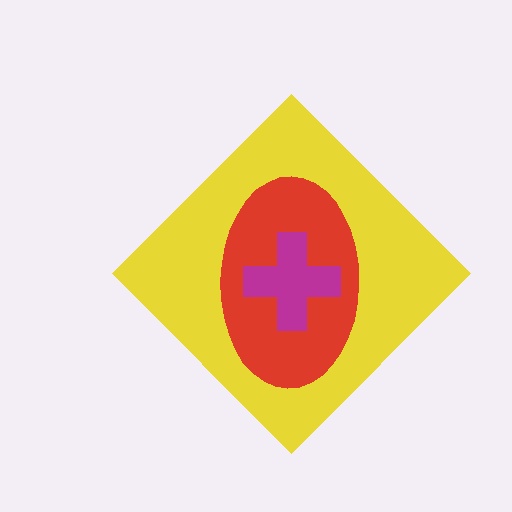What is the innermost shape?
The magenta cross.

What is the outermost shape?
The yellow diamond.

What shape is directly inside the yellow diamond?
The red ellipse.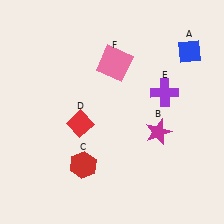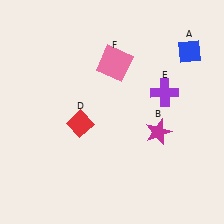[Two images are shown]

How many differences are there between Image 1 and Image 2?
There is 1 difference between the two images.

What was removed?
The red hexagon (C) was removed in Image 2.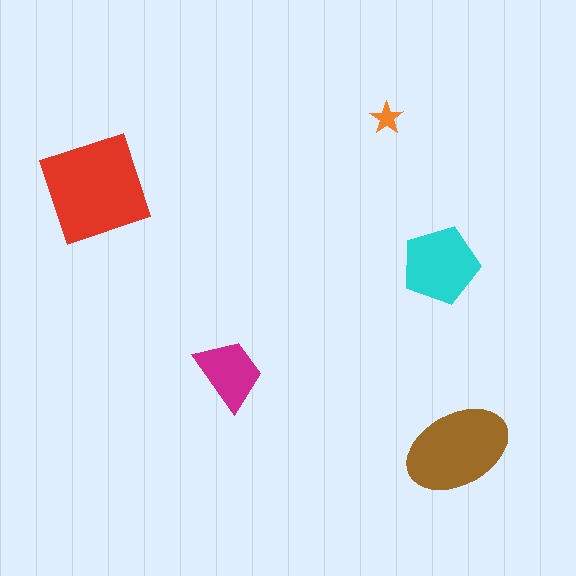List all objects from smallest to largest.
The orange star, the magenta trapezoid, the cyan pentagon, the brown ellipse, the red diamond.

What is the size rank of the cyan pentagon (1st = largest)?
3rd.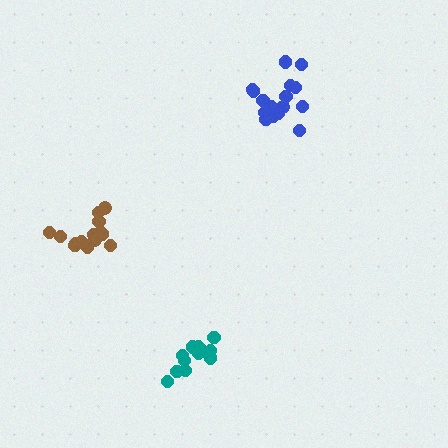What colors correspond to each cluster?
The clusters are colored: brown, blue, teal.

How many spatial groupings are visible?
There are 3 spatial groupings.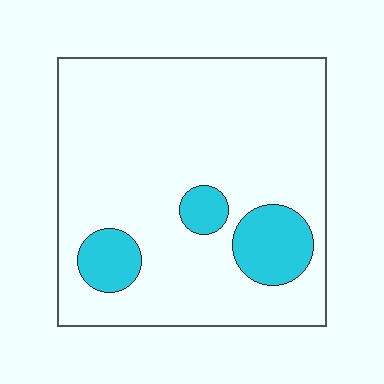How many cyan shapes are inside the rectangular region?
3.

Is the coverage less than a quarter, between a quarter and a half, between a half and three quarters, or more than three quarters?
Less than a quarter.